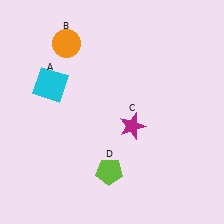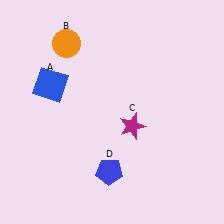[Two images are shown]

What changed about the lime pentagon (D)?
In Image 1, D is lime. In Image 2, it changed to blue.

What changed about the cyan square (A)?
In Image 1, A is cyan. In Image 2, it changed to blue.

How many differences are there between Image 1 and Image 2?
There are 2 differences between the two images.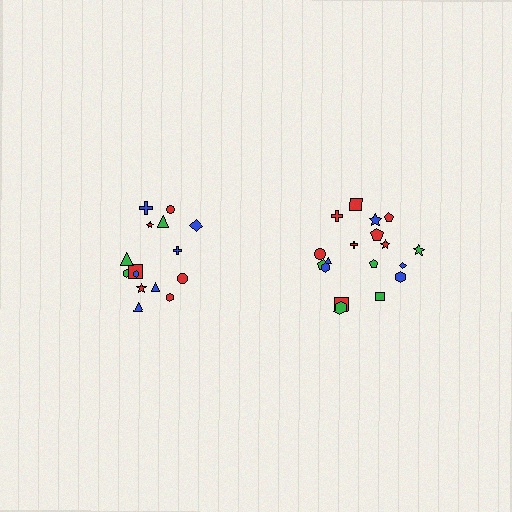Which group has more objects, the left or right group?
The right group.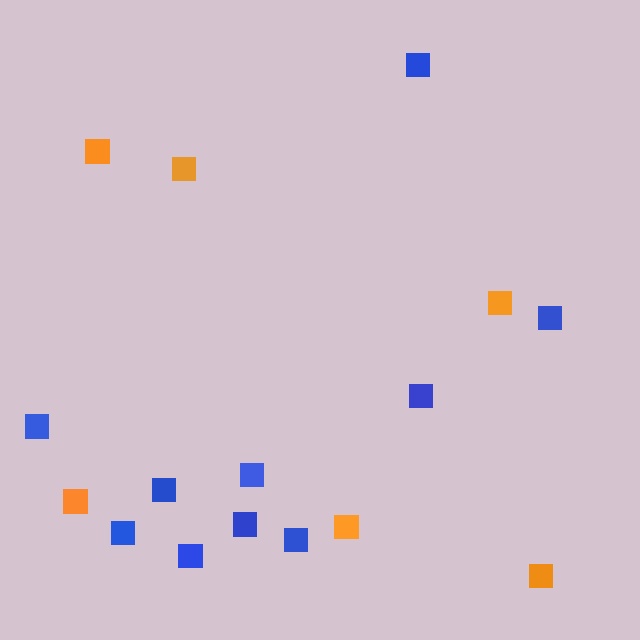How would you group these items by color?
There are 2 groups: one group of orange squares (6) and one group of blue squares (10).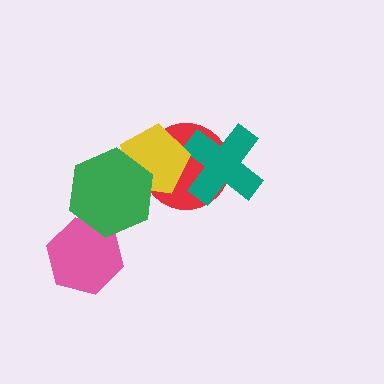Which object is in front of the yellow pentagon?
The green hexagon is in front of the yellow pentagon.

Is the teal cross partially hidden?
Yes, it is partially covered by another shape.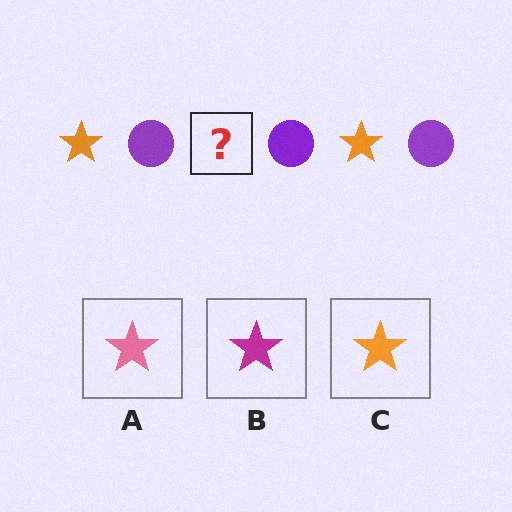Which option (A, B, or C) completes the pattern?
C.